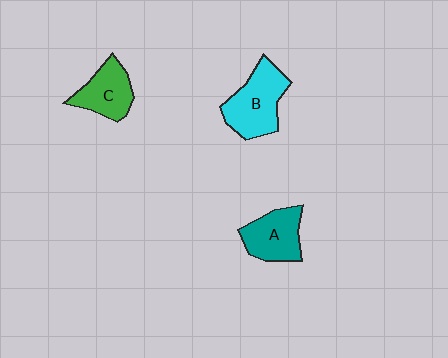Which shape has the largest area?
Shape B (cyan).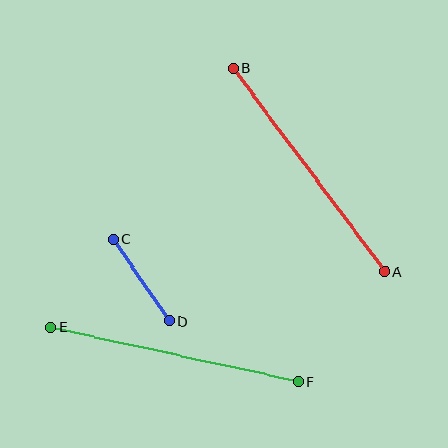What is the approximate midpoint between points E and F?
The midpoint is at approximately (175, 354) pixels.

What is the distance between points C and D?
The distance is approximately 99 pixels.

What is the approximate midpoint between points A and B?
The midpoint is at approximately (309, 170) pixels.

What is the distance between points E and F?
The distance is approximately 254 pixels.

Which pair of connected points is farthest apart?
Points E and F are farthest apart.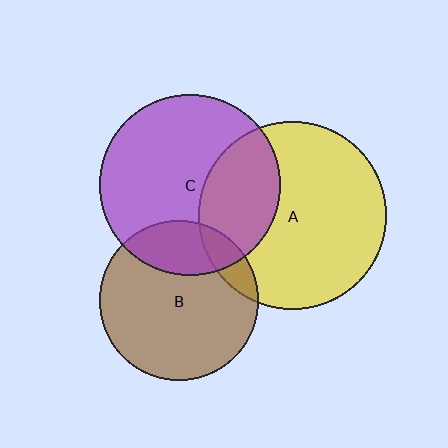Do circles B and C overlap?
Yes.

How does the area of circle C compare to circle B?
Approximately 1.3 times.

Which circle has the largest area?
Circle A (yellow).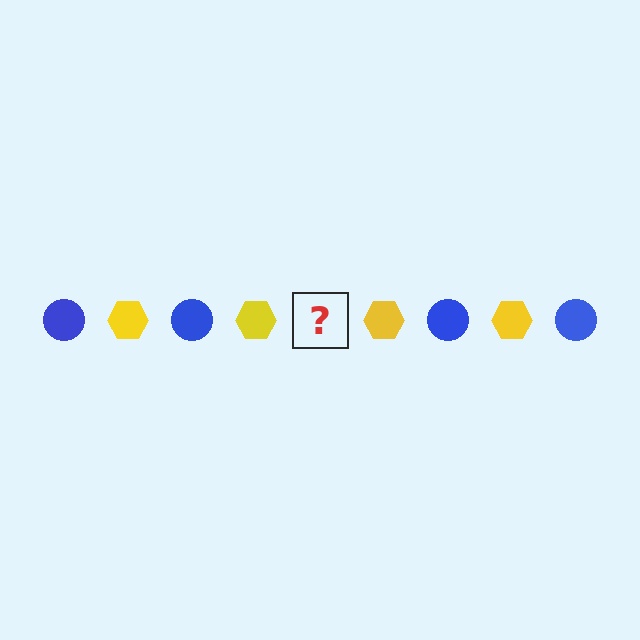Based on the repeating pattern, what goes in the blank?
The blank should be a blue circle.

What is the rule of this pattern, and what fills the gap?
The rule is that the pattern alternates between blue circle and yellow hexagon. The gap should be filled with a blue circle.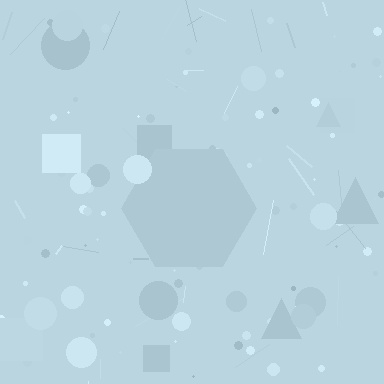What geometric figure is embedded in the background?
A hexagon is embedded in the background.